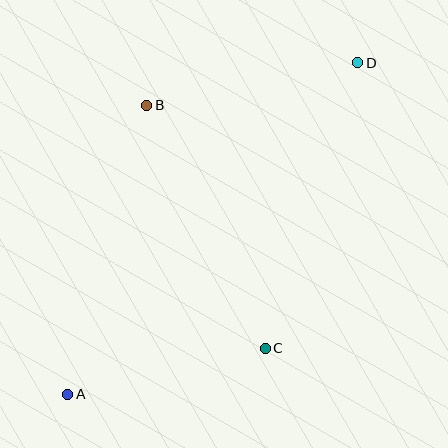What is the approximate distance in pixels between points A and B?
The distance between A and B is approximately 300 pixels.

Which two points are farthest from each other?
Points A and D are farthest from each other.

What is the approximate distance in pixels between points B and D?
The distance between B and D is approximately 215 pixels.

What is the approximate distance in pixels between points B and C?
The distance between B and C is approximately 270 pixels.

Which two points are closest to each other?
Points A and C are closest to each other.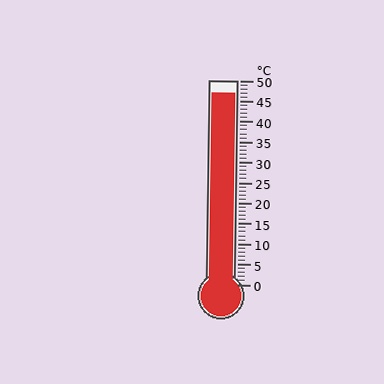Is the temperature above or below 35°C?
The temperature is above 35°C.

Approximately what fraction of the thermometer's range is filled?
The thermometer is filled to approximately 95% of its range.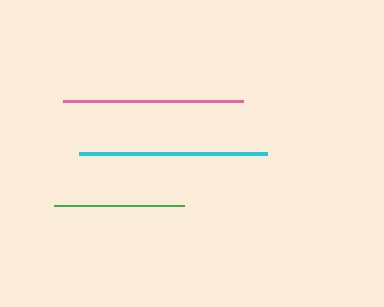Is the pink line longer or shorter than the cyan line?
The cyan line is longer than the pink line.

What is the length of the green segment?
The green segment is approximately 131 pixels long.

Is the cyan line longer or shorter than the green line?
The cyan line is longer than the green line.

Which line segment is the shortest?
The green line is the shortest at approximately 131 pixels.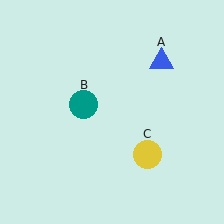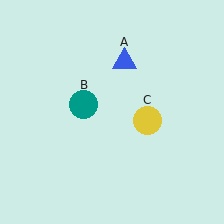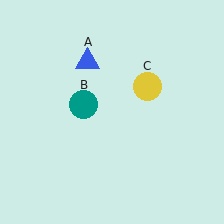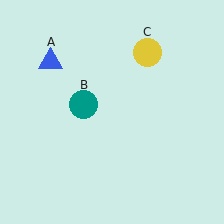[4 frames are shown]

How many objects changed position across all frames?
2 objects changed position: blue triangle (object A), yellow circle (object C).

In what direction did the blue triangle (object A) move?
The blue triangle (object A) moved left.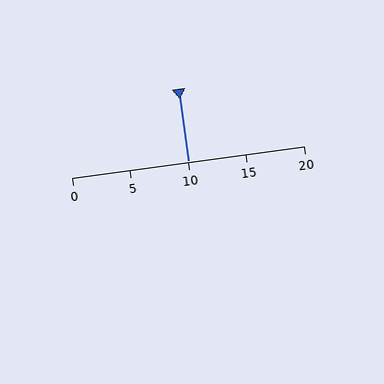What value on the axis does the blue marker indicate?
The marker indicates approximately 10.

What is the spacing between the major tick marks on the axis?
The major ticks are spaced 5 apart.